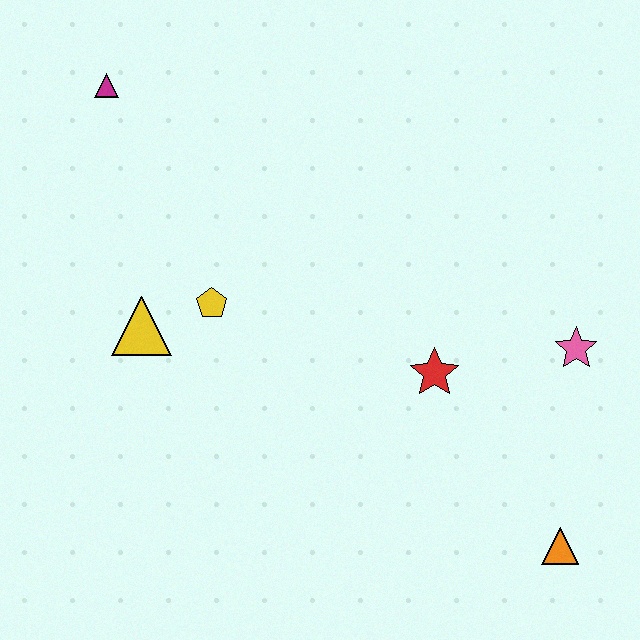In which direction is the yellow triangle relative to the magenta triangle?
The yellow triangle is below the magenta triangle.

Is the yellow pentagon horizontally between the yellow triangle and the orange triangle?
Yes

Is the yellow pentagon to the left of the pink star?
Yes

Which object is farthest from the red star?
The magenta triangle is farthest from the red star.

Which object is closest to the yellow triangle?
The yellow pentagon is closest to the yellow triangle.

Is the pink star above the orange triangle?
Yes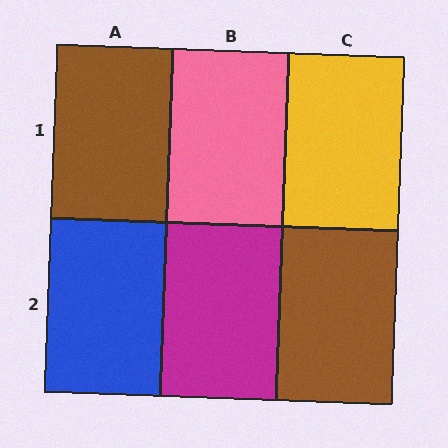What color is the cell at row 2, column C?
Brown.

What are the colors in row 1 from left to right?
Brown, pink, yellow.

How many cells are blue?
1 cell is blue.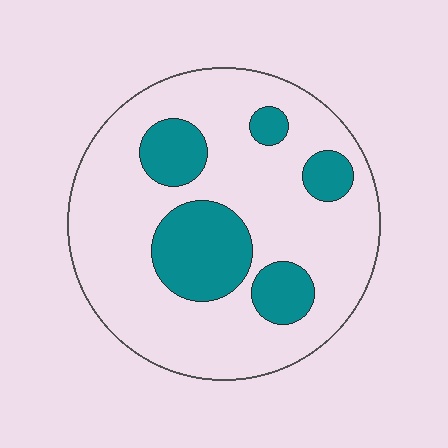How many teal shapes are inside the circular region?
5.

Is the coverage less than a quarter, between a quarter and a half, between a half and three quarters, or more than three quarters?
Less than a quarter.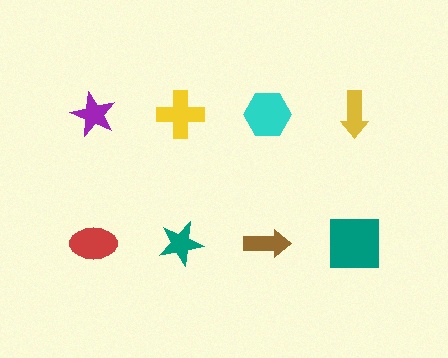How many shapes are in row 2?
4 shapes.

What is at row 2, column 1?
A red ellipse.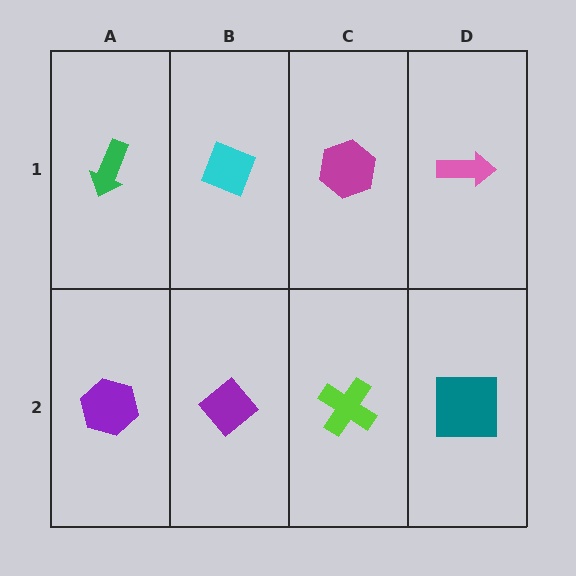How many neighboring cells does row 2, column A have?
2.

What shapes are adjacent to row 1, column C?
A lime cross (row 2, column C), a cyan diamond (row 1, column B), a pink arrow (row 1, column D).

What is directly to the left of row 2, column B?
A purple hexagon.